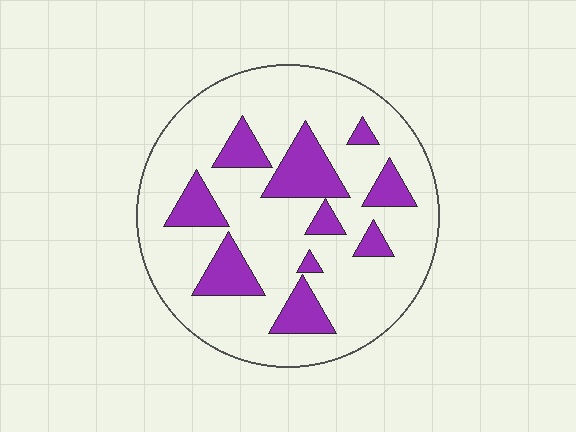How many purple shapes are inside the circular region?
10.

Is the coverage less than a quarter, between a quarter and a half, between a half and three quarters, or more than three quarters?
Less than a quarter.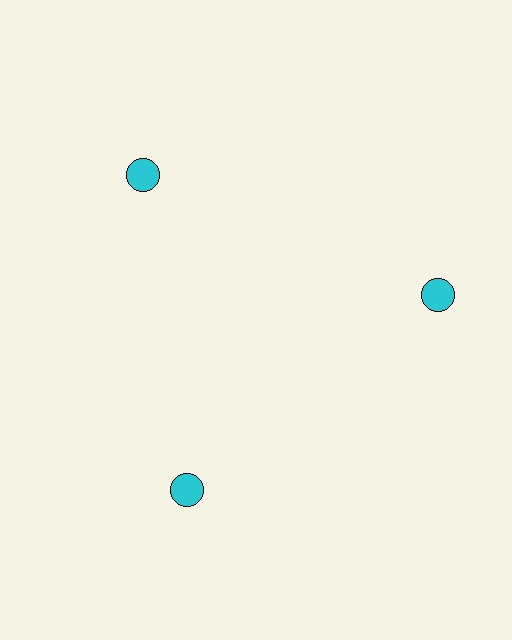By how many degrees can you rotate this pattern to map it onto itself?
The pattern maps onto itself every 120 degrees of rotation.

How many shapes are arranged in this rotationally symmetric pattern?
There are 3 shapes, arranged in 3 groups of 1.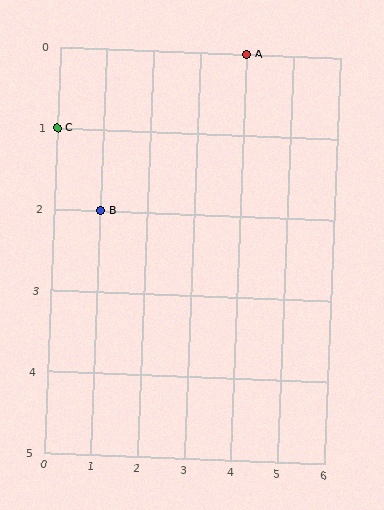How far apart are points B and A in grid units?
Points B and A are 3 columns and 2 rows apart (about 3.6 grid units diagonally).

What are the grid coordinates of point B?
Point B is at grid coordinates (1, 2).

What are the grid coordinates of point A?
Point A is at grid coordinates (4, 0).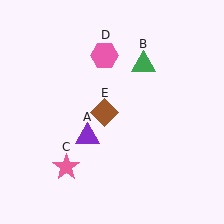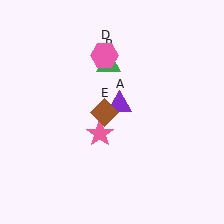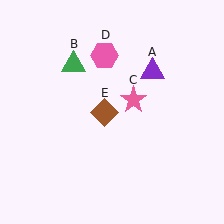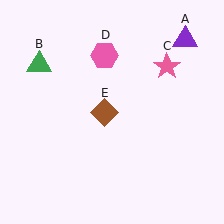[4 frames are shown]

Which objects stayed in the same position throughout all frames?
Pink hexagon (object D) and brown diamond (object E) remained stationary.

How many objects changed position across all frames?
3 objects changed position: purple triangle (object A), green triangle (object B), pink star (object C).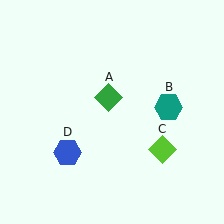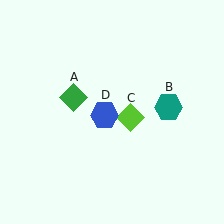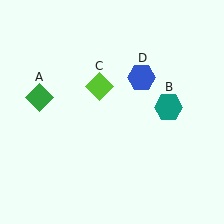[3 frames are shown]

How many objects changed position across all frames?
3 objects changed position: green diamond (object A), lime diamond (object C), blue hexagon (object D).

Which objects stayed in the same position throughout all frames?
Teal hexagon (object B) remained stationary.